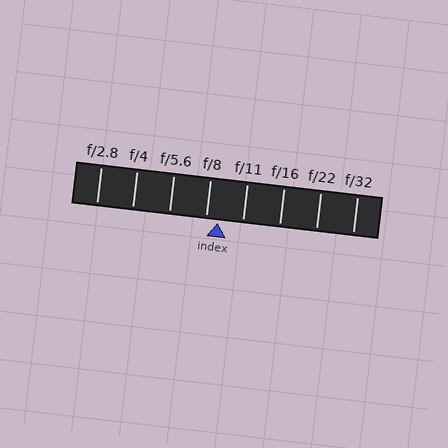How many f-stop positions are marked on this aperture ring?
There are 8 f-stop positions marked.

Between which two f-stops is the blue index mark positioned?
The index mark is between f/8 and f/11.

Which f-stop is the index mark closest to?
The index mark is closest to f/8.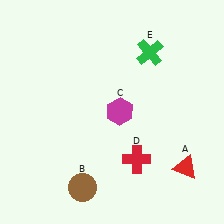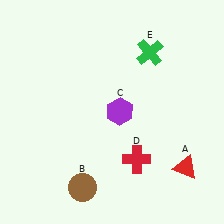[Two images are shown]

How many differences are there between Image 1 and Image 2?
There is 1 difference between the two images.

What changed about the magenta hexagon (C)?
In Image 1, C is magenta. In Image 2, it changed to purple.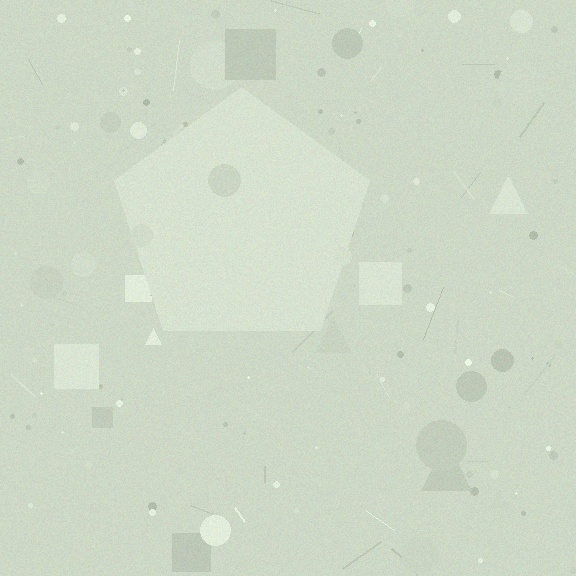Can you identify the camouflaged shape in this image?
The camouflaged shape is a pentagon.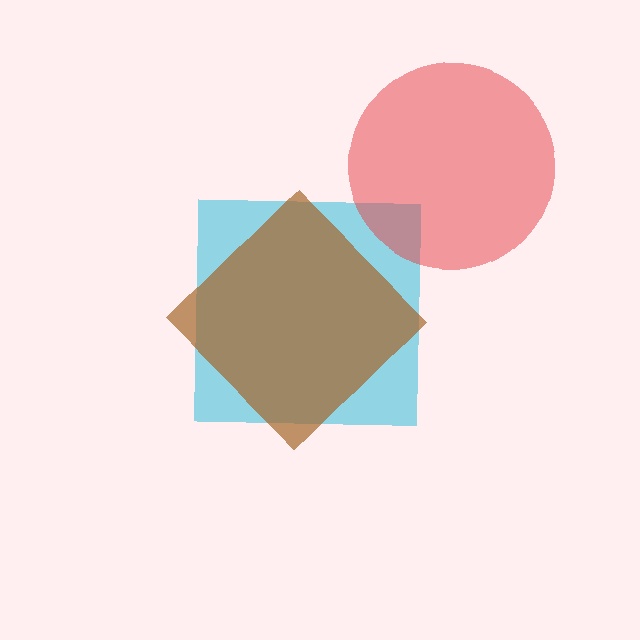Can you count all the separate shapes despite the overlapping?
Yes, there are 3 separate shapes.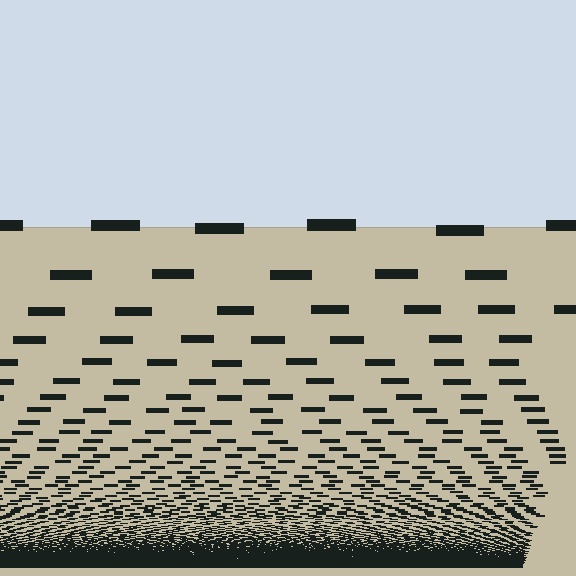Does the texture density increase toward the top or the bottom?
Density increases toward the bottom.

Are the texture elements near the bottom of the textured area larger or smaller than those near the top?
Smaller. The gradient is inverted — elements near the bottom are smaller and denser.